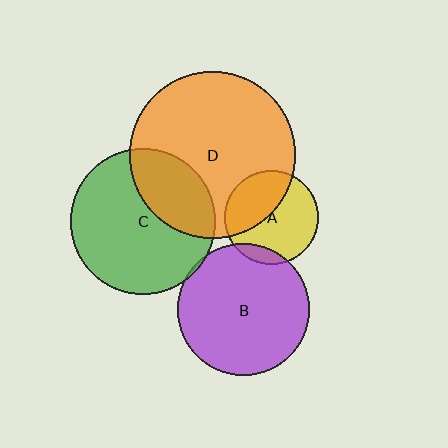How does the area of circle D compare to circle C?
Approximately 1.3 times.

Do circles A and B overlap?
Yes.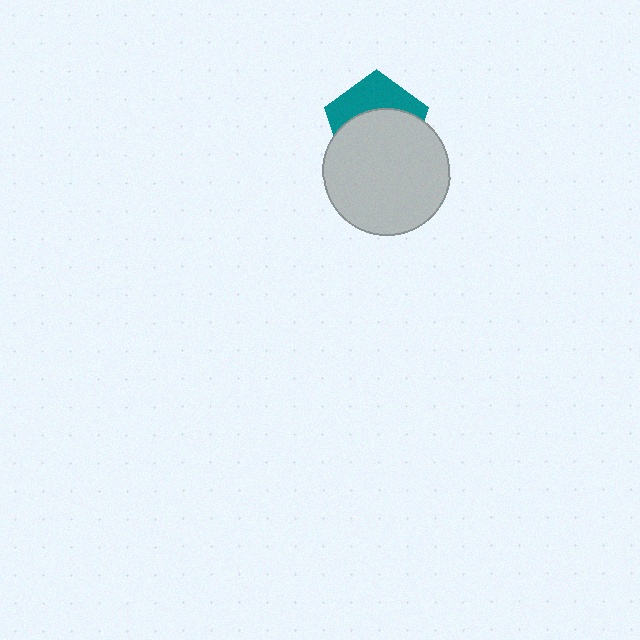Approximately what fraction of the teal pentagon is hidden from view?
Roughly 61% of the teal pentagon is hidden behind the light gray circle.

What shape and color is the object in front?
The object in front is a light gray circle.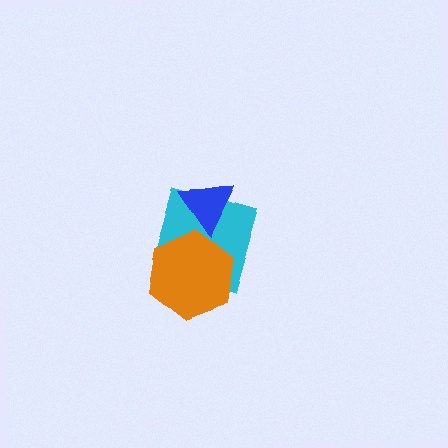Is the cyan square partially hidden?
Yes, it is partially covered by another shape.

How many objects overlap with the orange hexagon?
1 object overlaps with the orange hexagon.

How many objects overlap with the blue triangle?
1 object overlaps with the blue triangle.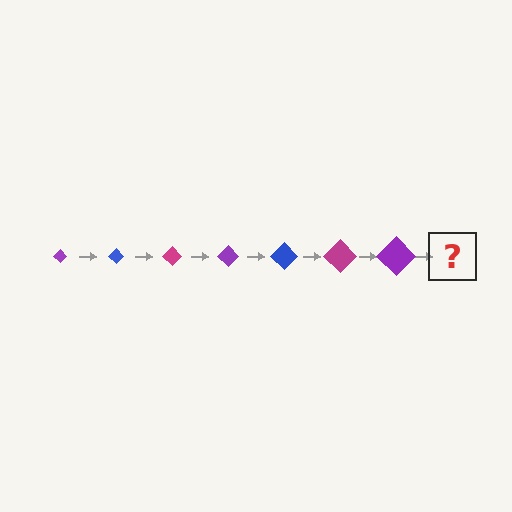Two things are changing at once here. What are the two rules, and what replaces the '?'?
The two rules are that the diamond grows larger each step and the color cycles through purple, blue, and magenta. The '?' should be a blue diamond, larger than the previous one.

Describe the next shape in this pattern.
It should be a blue diamond, larger than the previous one.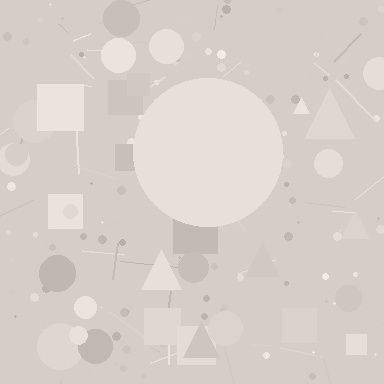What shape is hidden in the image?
A circle is hidden in the image.